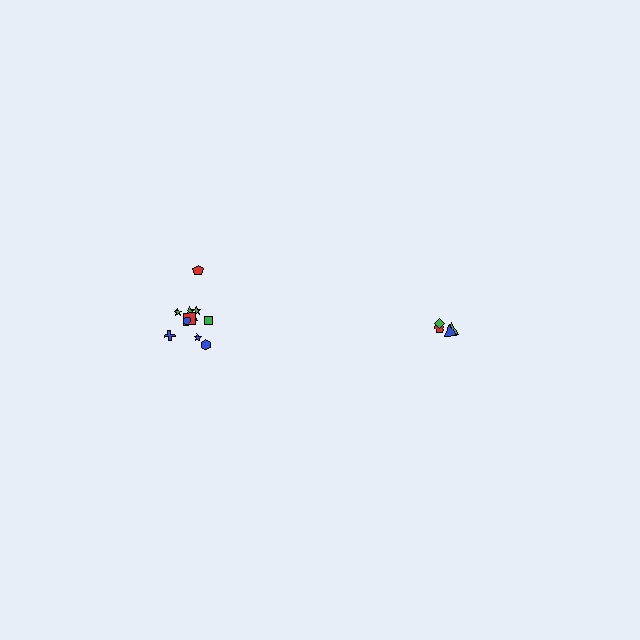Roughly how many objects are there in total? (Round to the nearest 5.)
Roughly 15 objects in total.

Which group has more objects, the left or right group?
The left group.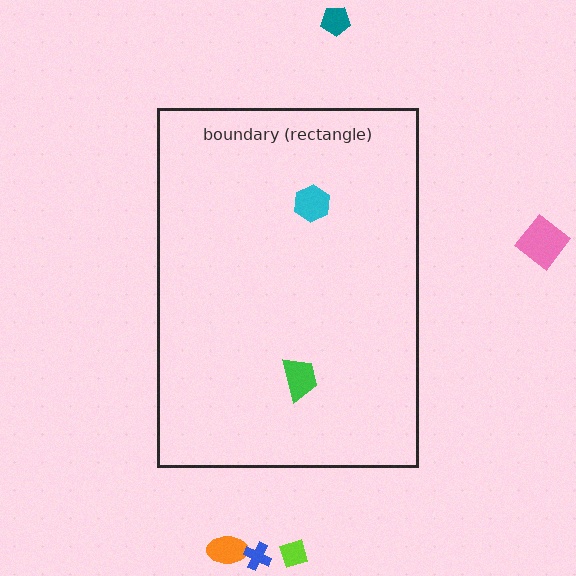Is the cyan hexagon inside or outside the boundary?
Inside.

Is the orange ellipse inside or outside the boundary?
Outside.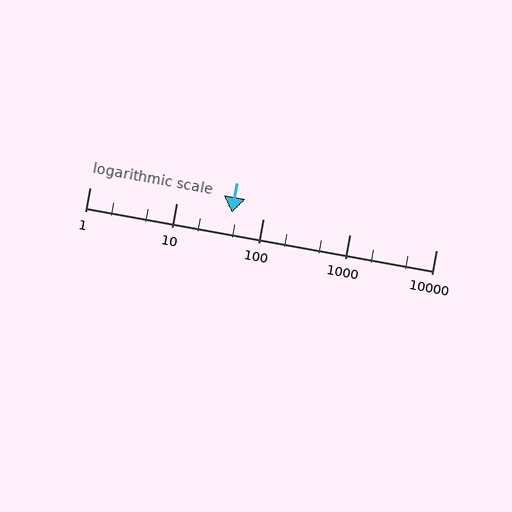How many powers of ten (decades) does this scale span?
The scale spans 4 decades, from 1 to 10000.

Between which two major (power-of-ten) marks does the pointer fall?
The pointer is between 10 and 100.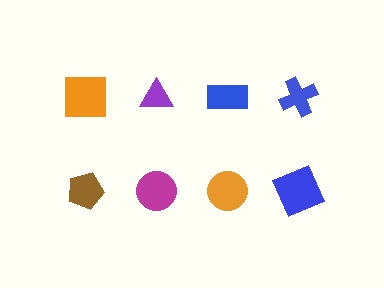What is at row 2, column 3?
An orange circle.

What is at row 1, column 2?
A purple triangle.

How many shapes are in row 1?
4 shapes.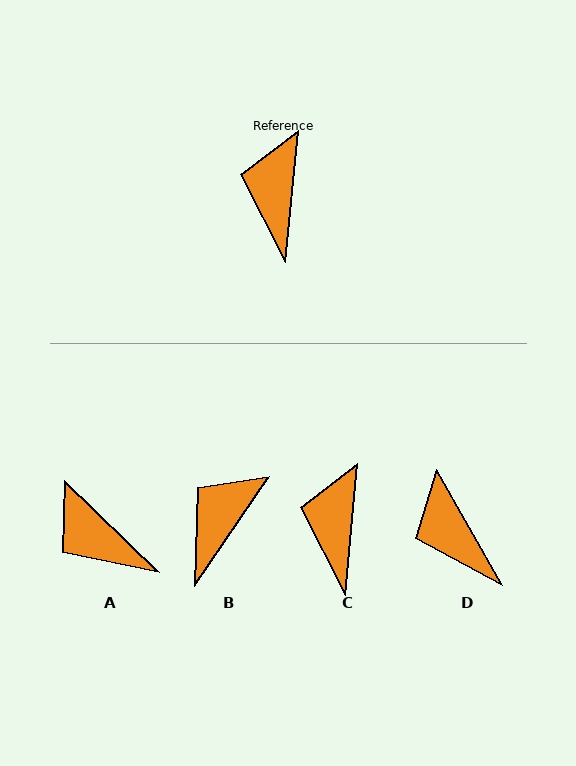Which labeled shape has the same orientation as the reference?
C.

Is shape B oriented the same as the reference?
No, it is off by about 29 degrees.